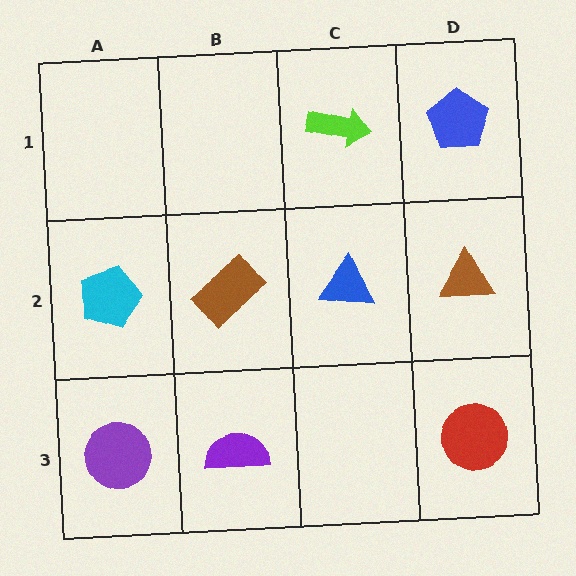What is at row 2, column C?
A blue triangle.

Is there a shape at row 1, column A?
No, that cell is empty.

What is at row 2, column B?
A brown rectangle.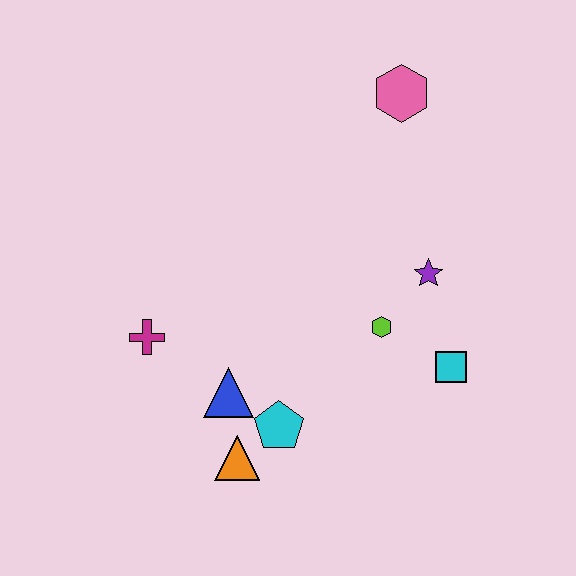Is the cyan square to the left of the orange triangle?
No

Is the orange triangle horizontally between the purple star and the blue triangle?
Yes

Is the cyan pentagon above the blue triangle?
No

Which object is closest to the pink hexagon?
The purple star is closest to the pink hexagon.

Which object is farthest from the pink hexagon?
The orange triangle is farthest from the pink hexagon.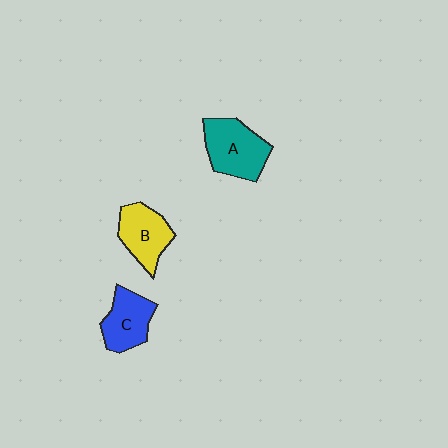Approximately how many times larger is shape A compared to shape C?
Approximately 1.3 times.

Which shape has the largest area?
Shape A (teal).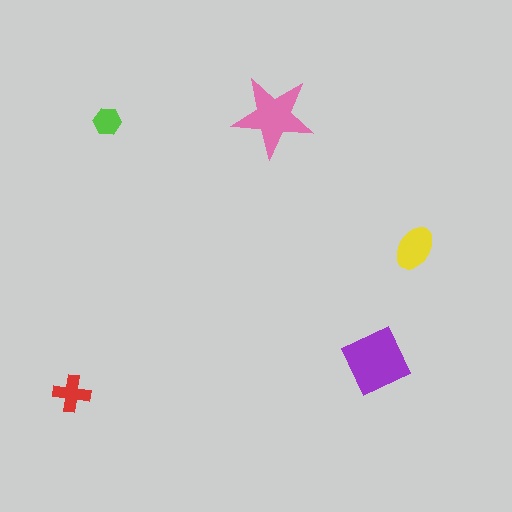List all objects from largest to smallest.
The purple diamond, the pink star, the yellow ellipse, the red cross, the lime hexagon.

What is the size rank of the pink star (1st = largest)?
2nd.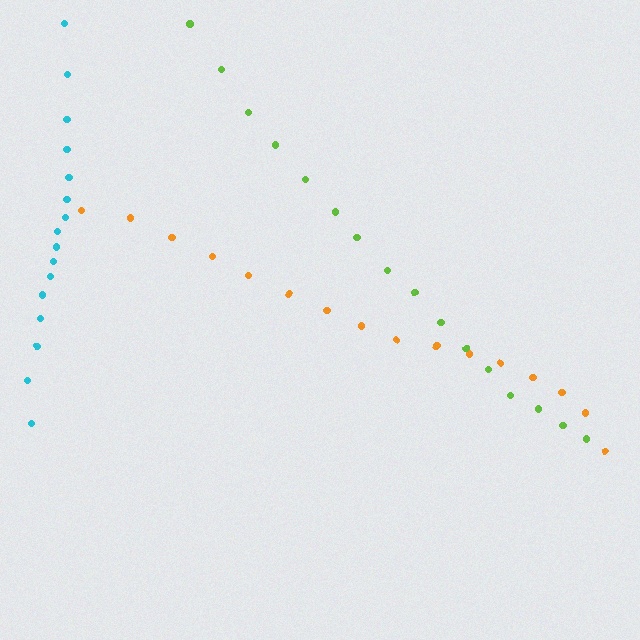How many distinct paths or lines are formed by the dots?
There are 3 distinct paths.